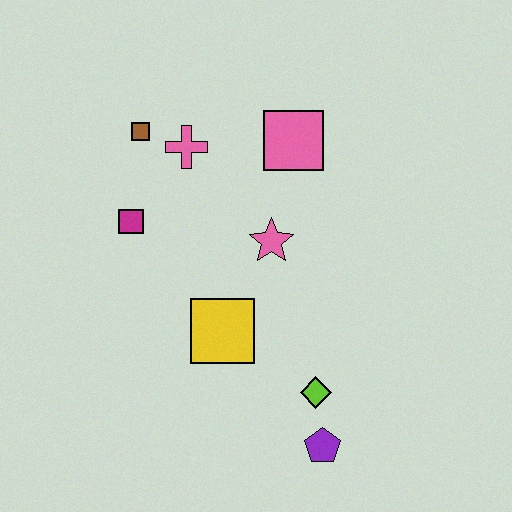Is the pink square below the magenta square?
No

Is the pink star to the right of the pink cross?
Yes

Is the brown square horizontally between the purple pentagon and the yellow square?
No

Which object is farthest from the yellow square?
The brown square is farthest from the yellow square.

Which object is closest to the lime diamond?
The purple pentagon is closest to the lime diamond.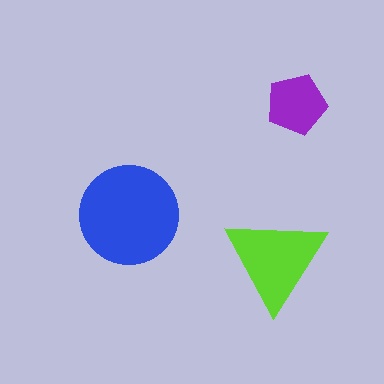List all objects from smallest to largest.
The purple pentagon, the lime triangle, the blue circle.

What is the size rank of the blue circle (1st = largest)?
1st.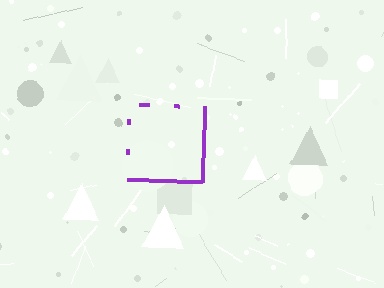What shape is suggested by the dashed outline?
The dashed outline suggests a square.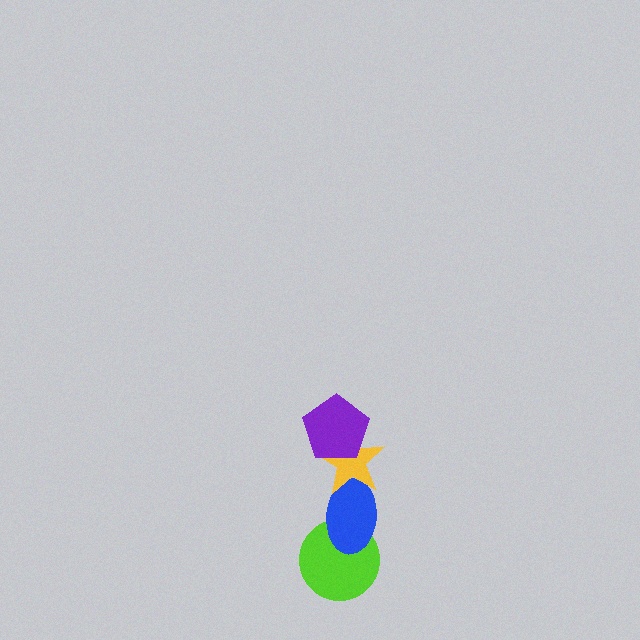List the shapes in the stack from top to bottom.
From top to bottom: the purple pentagon, the yellow star, the blue ellipse, the lime circle.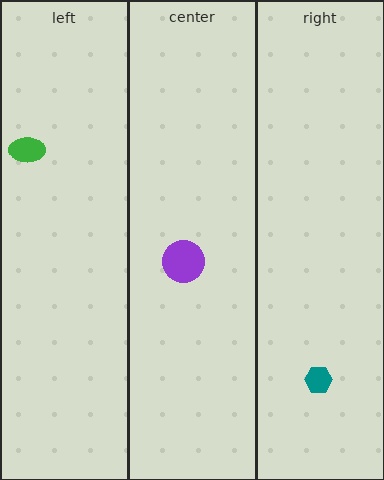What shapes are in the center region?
The purple circle.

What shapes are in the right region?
The teal hexagon.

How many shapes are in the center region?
1.